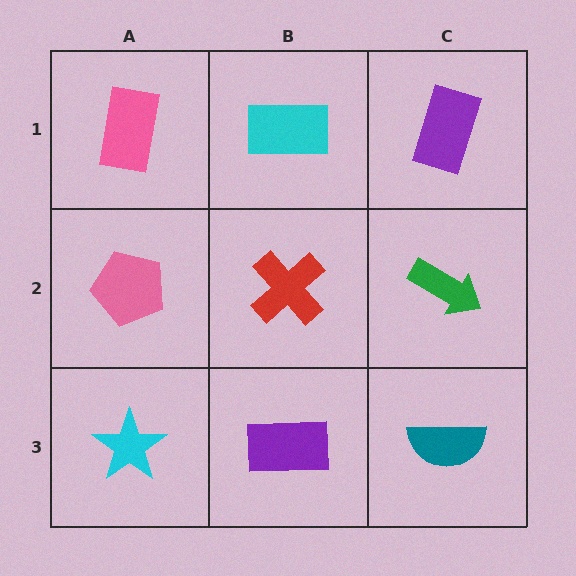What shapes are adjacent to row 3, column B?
A red cross (row 2, column B), a cyan star (row 3, column A), a teal semicircle (row 3, column C).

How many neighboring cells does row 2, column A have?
3.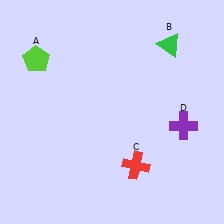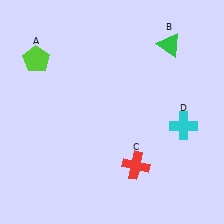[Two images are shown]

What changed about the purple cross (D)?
In Image 1, D is purple. In Image 2, it changed to cyan.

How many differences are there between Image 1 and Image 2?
There is 1 difference between the two images.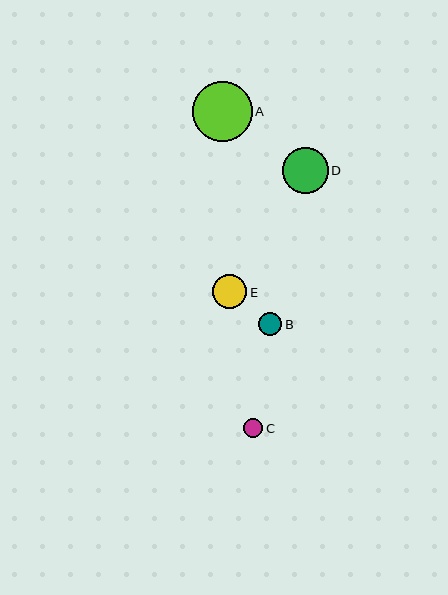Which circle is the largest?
Circle A is the largest with a size of approximately 60 pixels.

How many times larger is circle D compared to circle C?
Circle D is approximately 2.3 times the size of circle C.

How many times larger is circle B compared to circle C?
Circle B is approximately 1.2 times the size of circle C.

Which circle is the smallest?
Circle C is the smallest with a size of approximately 19 pixels.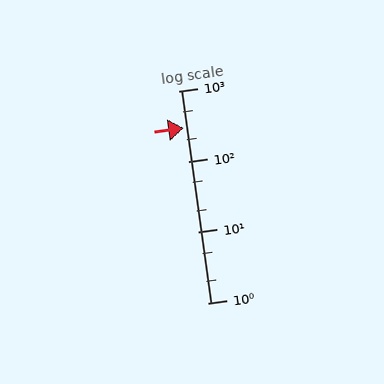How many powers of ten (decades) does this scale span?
The scale spans 3 decades, from 1 to 1000.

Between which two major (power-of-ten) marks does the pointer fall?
The pointer is between 100 and 1000.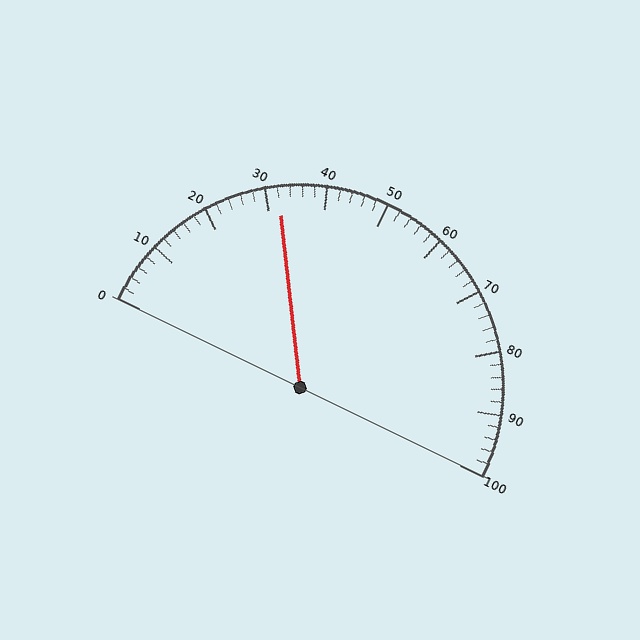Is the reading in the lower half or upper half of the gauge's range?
The reading is in the lower half of the range (0 to 100).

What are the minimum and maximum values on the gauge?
The gauge ranges from 0 to 100.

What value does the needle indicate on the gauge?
The needle indicates approximately 32.